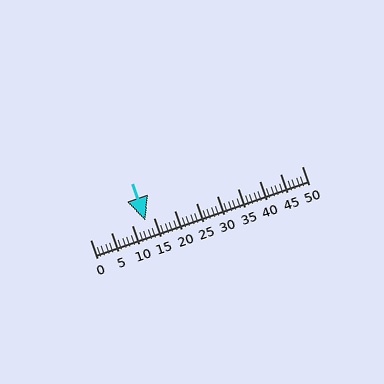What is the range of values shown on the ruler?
The ruler shows values from 0 to 50.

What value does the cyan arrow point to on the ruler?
The cyan arrow points to approximately 13.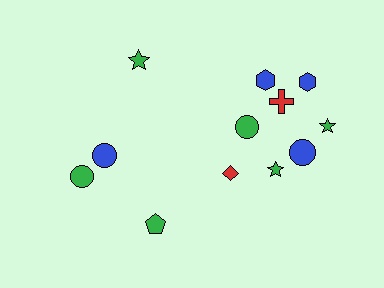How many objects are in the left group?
There are 4 objects.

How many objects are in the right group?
There are 8 objects.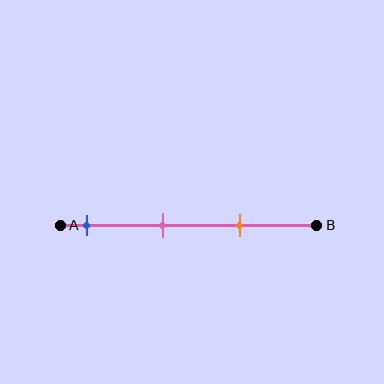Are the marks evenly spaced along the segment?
Yes, the marks are approximately evenly spaced.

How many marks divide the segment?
There are 3 marks dividing the segment.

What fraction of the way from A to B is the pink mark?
The pink mark is approximately 40% (0.4) of the way from A to B.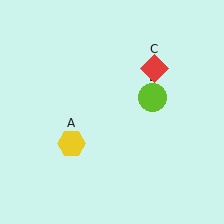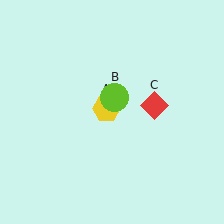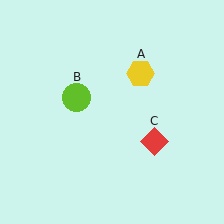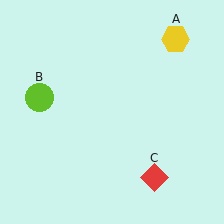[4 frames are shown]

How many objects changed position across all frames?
3 objects changed position: yellow hexagon (object A), lime circle (object B), red diamond (object C).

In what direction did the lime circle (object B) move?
The lime circle (object B) moved left.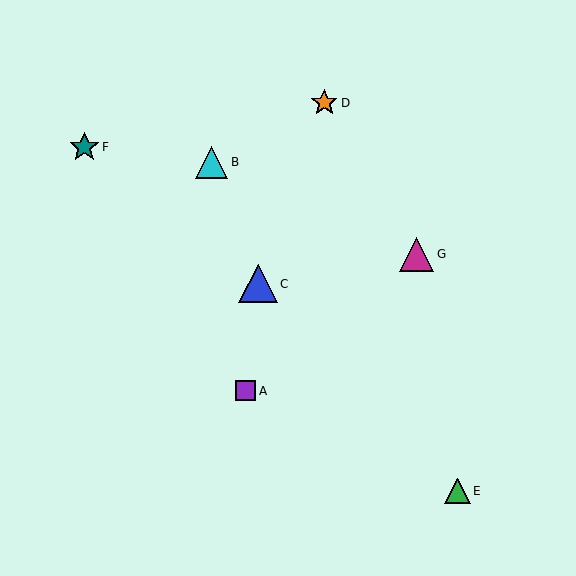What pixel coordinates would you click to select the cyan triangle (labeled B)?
Click at (212, 162) to select the cyan triangle B.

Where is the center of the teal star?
The center of the teal star is at (84, 147).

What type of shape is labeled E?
Shape E is a green triangle.